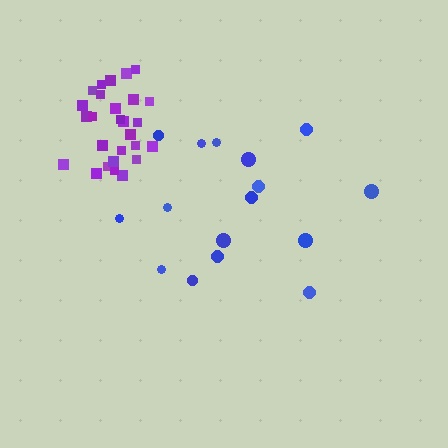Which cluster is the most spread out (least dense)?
Blue.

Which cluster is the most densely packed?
Purple.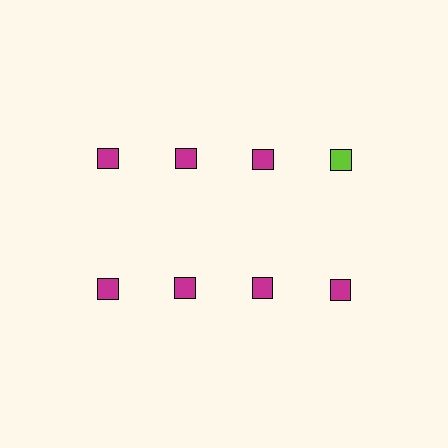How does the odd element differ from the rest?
It has a different color: lime instead of magenta.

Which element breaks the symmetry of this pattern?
The lime square in the top row, second from right column breaks the symmetry. All other shapes are magenta squares.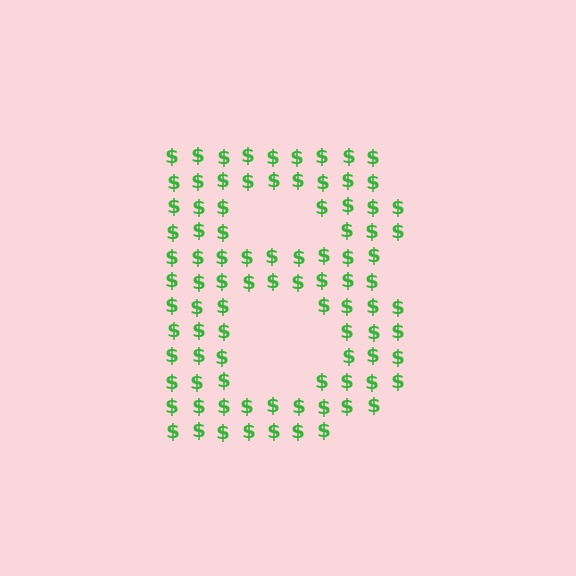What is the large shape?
The large shape is the letter B.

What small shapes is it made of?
It is made of small dollar signs.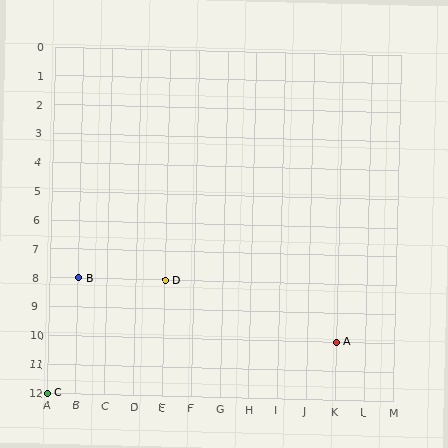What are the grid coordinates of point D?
Point D is at grid coordinates (E, 8).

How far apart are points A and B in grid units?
Points A and B are 9 columns and 2 rows apart (about 9.2 grid units diagonally).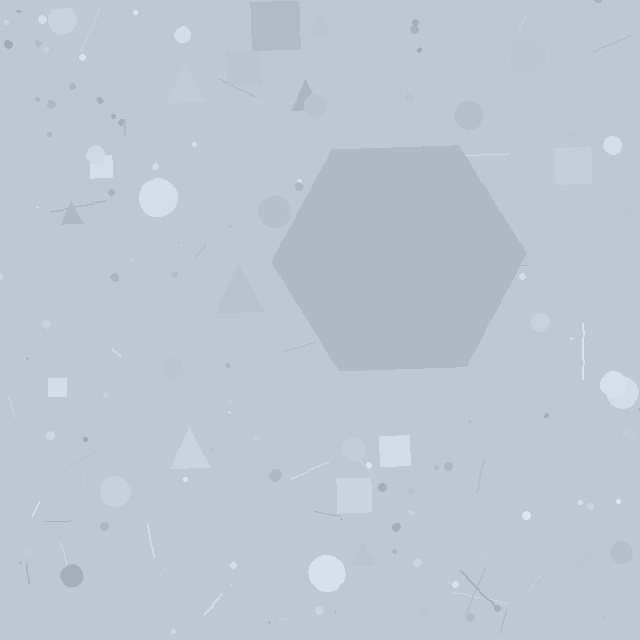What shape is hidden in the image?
A hexagon is hidden in the image.